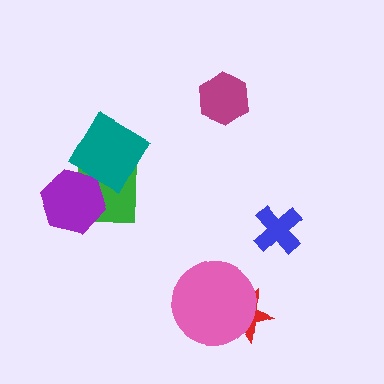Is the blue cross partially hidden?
No, no other shape covers it.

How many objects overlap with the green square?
2 objects overlap with the green square.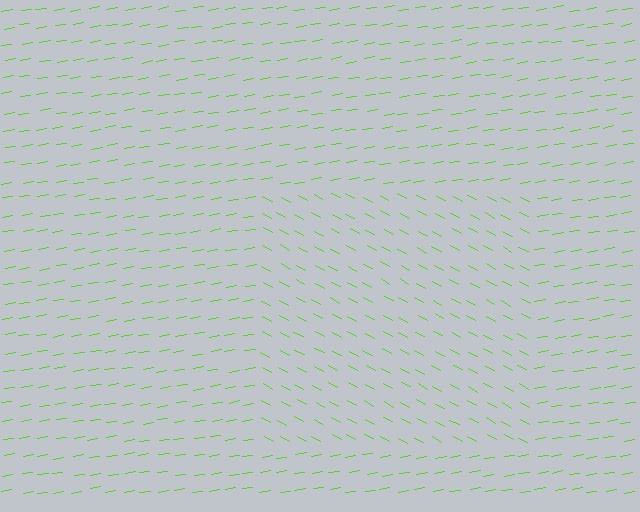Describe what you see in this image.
The image is filled with small lime line segments. A rectangle region in the image has lines oriented differently from the surrounding lines, creating a visible texture boundary.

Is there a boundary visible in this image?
Yes, there is a texture boundary formed by a change in line orientation.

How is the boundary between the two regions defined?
The boundary is defined purely by a change in line orientation (approximately 37 degrees difference). All lines are the same color and thickness.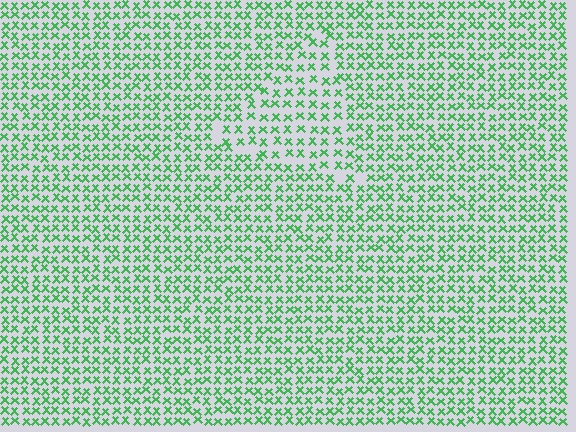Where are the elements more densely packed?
The elements are more densely packed outside the triangle boundary.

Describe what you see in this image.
The image contains small green elements arranged at two different densities. A triangle-shaped region is visible where the elements are less densely packed than the surrounding area.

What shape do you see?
I see a triangle.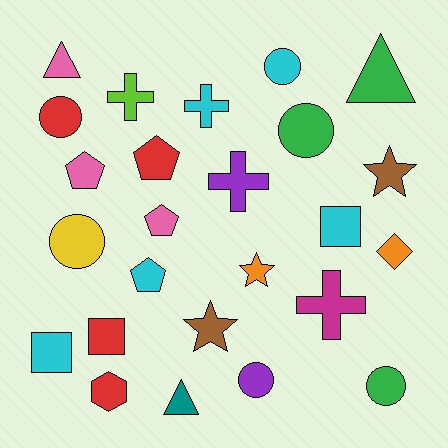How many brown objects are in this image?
There are 2 brown objects.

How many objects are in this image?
There are 25 objects.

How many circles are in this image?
There are 6 circles.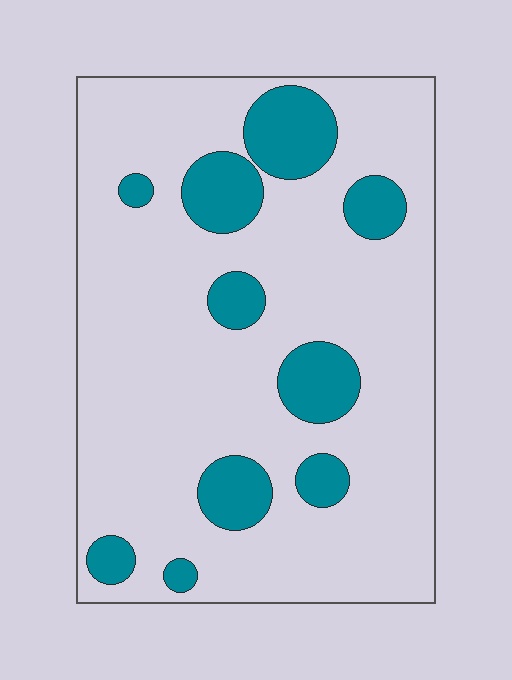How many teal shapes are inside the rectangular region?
10.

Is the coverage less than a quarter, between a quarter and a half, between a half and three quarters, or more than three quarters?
Less than a quarter.